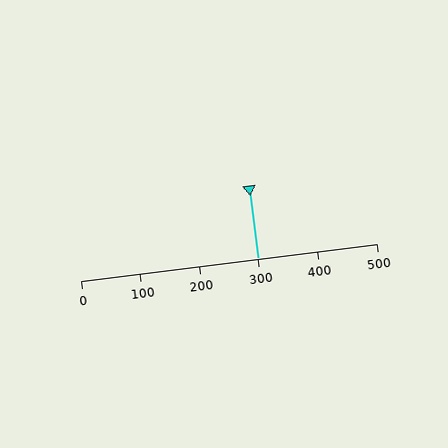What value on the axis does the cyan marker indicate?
The marker indicates approximately 300.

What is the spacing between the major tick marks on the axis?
The major ticks are spaced 100 apart.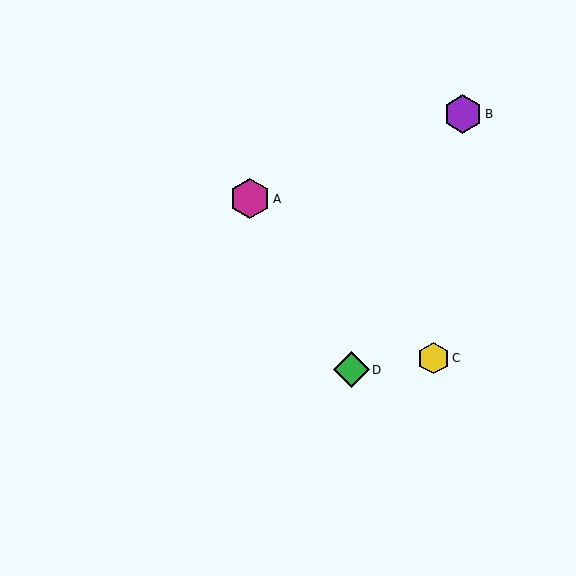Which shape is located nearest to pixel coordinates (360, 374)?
The green diamond (labeled D) at (351, 370) is nearest to that location.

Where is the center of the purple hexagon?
The center of the purple hexagon is at (463, 114).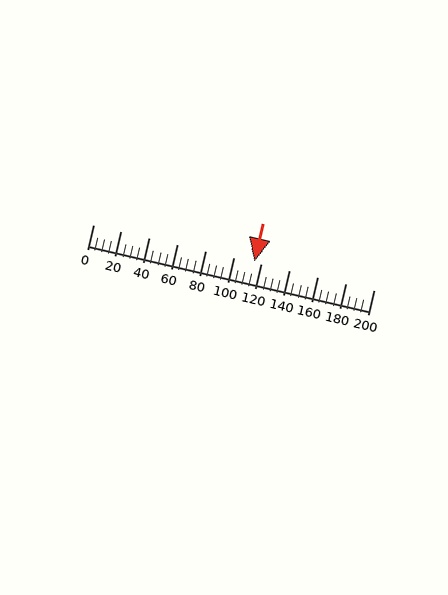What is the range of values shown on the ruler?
The ruler shows values from 0 to 200.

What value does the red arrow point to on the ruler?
The red arrow points to approximately 115.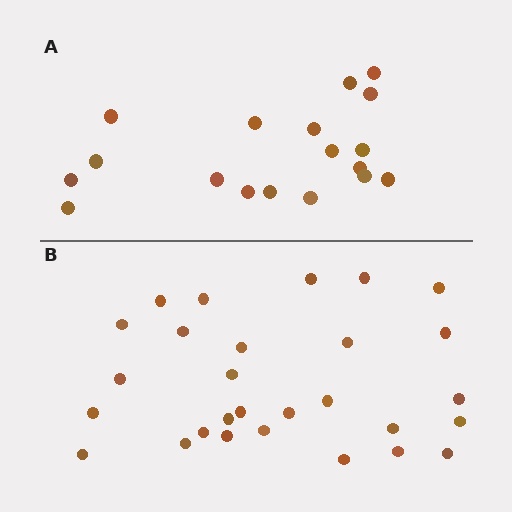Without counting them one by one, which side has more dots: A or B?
Region B (the bottom region) has more dots.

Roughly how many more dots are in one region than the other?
Region B has roughly 10 or so more dots than region A.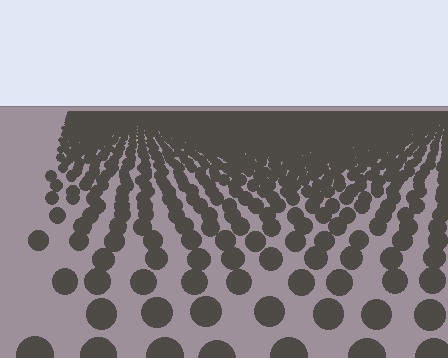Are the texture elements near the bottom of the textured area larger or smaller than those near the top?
Larger. Near the bottom, elements are closer to the viewer and appear at a bigger on-screen size.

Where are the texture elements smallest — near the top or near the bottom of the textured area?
Near the top.